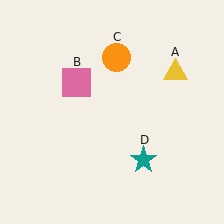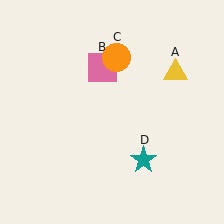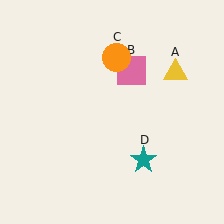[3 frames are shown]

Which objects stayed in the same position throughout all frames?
Yellow triangle (object A) and orange circle (object C) and teal star (object D) remained stationary.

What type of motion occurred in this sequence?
The pink square (object B) rotated clockwise around the center of the scene.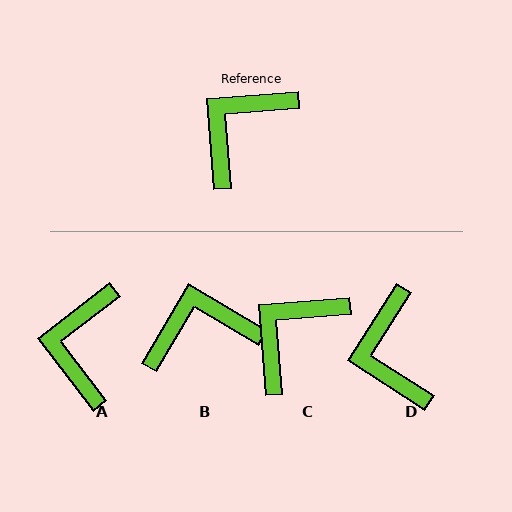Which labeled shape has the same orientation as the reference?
C.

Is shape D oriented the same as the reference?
No, it is off by about 53 degrees.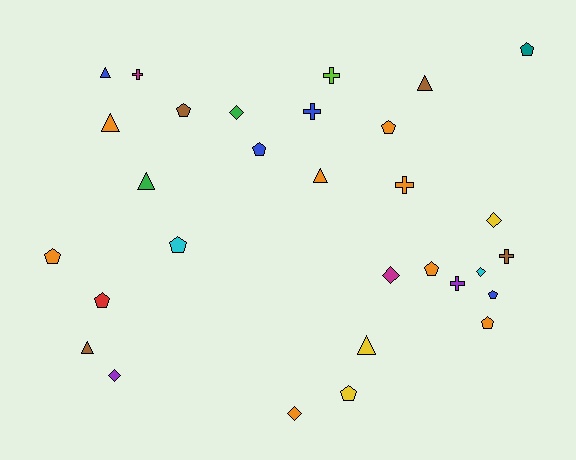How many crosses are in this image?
There are 6 crosses.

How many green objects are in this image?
There are 2 green objects.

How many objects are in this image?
There are 30 objects.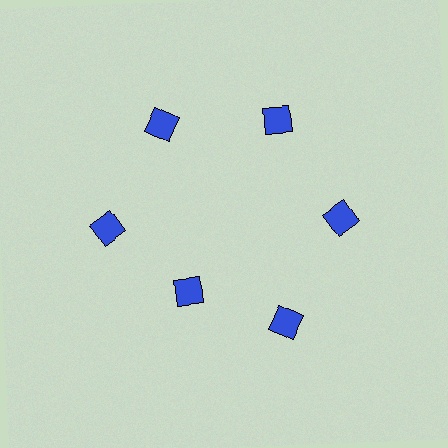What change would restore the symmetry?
The symmetry would be restored by moving it outward, back onto the ring so that all 6 squares sit at equal angles and equal distance from the center.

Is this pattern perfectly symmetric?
No. The 6 blue squares are arranged in a ring, but one element near the 7 o'clock position is pulled inward toward the center, breaking the 6-fold rotational symmetry.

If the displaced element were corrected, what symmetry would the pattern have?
It would have 6-fold rotational symmetry — the pattern would map onto itself every 60 degrees.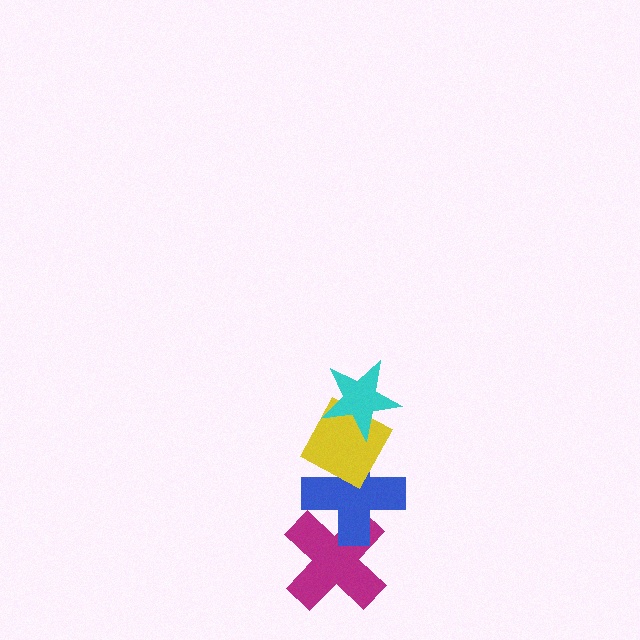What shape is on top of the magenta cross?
The blue cross is on top of the magenta cross.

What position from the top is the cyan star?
The cyan star is 1st from the top.